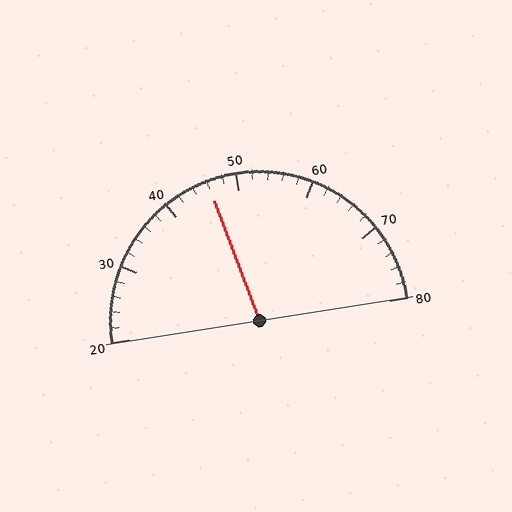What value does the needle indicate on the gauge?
The needle indicates approximately 46.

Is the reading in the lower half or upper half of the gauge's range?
The reading is in the lower half of the range (20 to 80).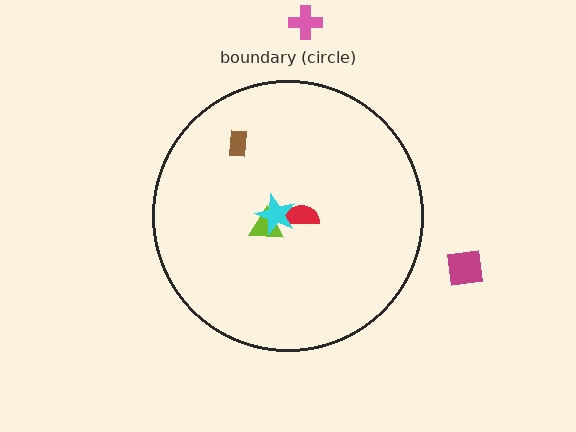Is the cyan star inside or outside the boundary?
Inside.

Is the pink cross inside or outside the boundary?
Outside.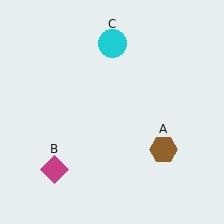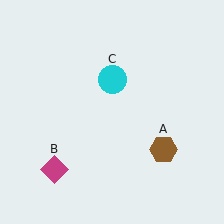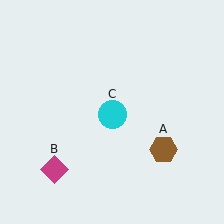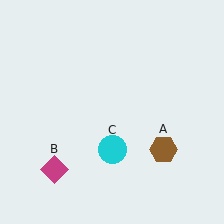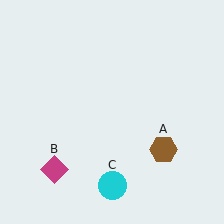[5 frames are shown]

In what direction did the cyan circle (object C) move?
The cyan circle (object C) moved down.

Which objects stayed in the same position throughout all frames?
Brown hexagon (object A) and magenta diamond (object B) remained stationary.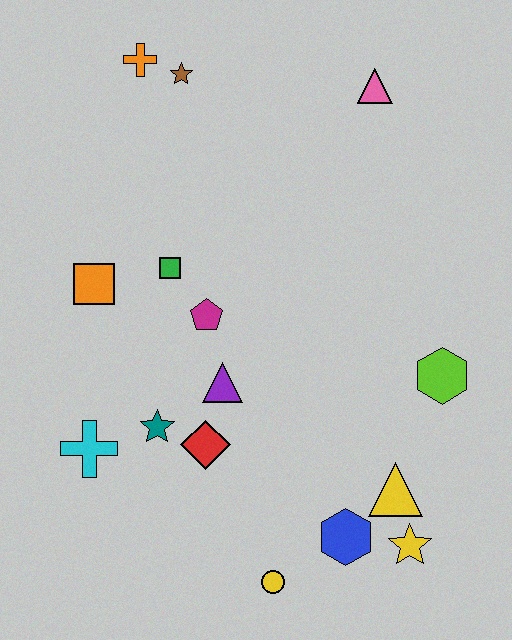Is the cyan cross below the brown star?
Yes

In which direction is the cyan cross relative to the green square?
The cyan cross is below the green square.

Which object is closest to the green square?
The magenta pentagon is closest to the green square.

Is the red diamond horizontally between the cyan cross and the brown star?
No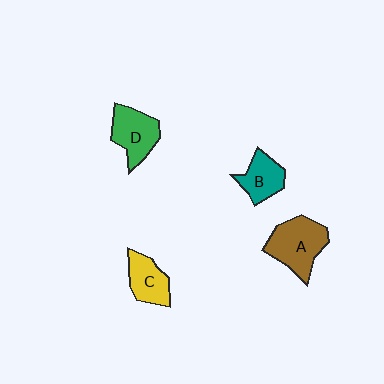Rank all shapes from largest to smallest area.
From largest to smallest: A (brown), D (green), C (yellow), B (teal).